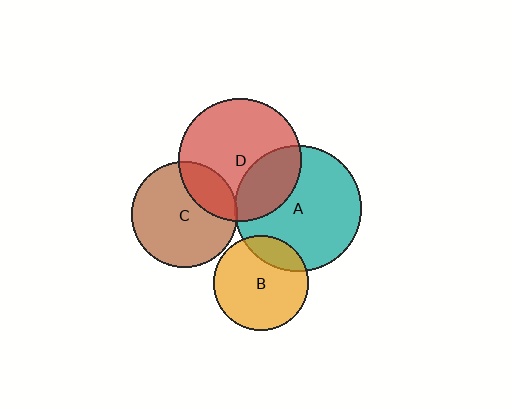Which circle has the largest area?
Circle A (teal).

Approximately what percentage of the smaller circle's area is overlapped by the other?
Approximately 25%.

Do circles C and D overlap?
Yes.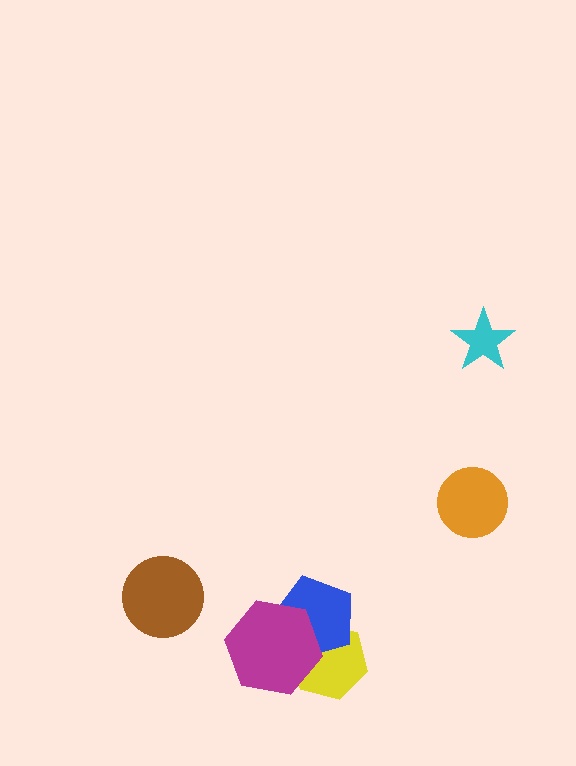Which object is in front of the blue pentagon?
The magenta hexagon is in front of the blue pentagon.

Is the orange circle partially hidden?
No, no other shape covers it.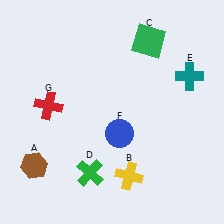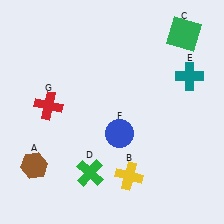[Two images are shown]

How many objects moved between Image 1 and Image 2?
1 object moved between the two images.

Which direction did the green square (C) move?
The green square (C) moved right.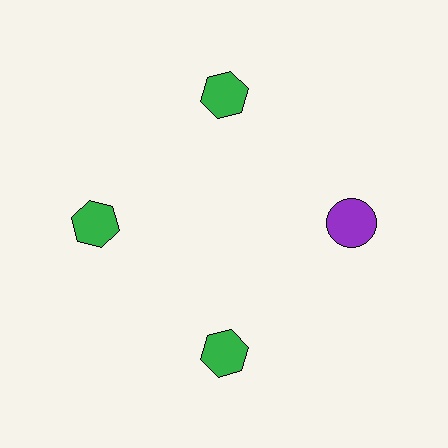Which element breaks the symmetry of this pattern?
The purple circle at roughly the 3 o'clock position breaks the symmetry. All other shapes are green hexagons.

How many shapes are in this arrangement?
There are 4 shapes arranged in a ring pattern.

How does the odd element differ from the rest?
It differs in both color (purple instead of green) and shape (circle instead of hexagon).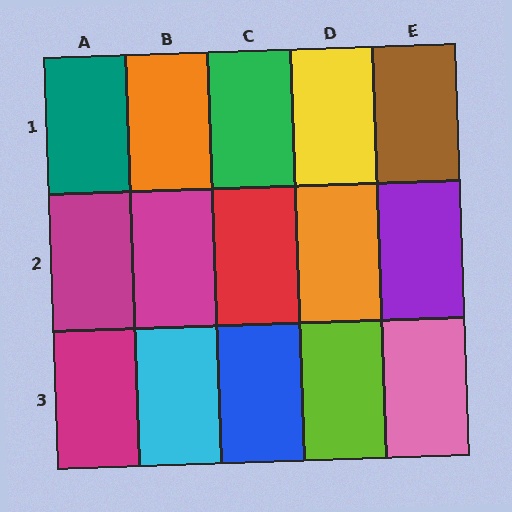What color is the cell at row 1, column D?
Yellow.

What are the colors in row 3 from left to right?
Magenta, cyan, blue, lime, pink.